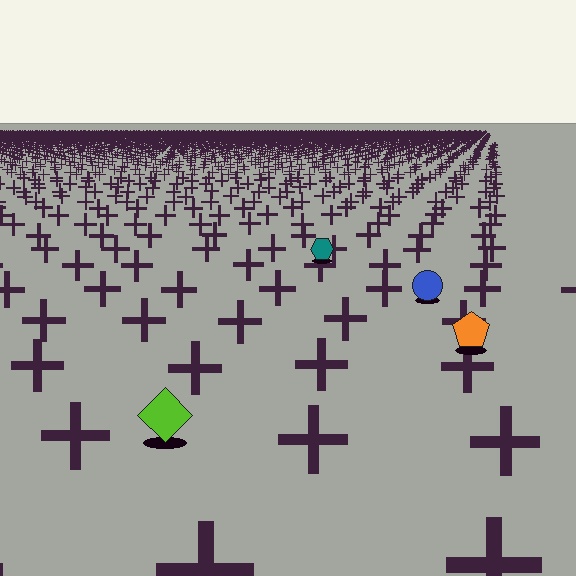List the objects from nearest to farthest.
From nearest to farthest: the lime diamond, the orange pentagon, the blue circle, the teal hexagon.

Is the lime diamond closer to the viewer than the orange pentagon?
Yes. The lime diamond is closer — you can tell from the texture gradient: the ground texture is coarser near it.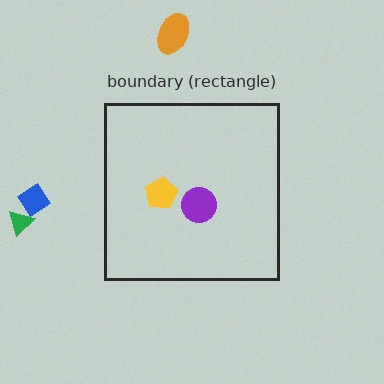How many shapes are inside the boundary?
2 inside, 3 outside.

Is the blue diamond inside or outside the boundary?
Outside.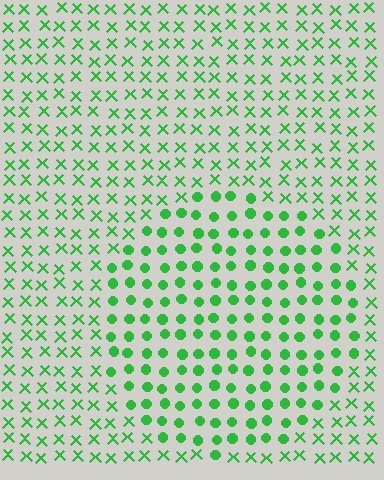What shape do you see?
I see a circle.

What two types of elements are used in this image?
The image uses circles inside the circle region and X marks outside it.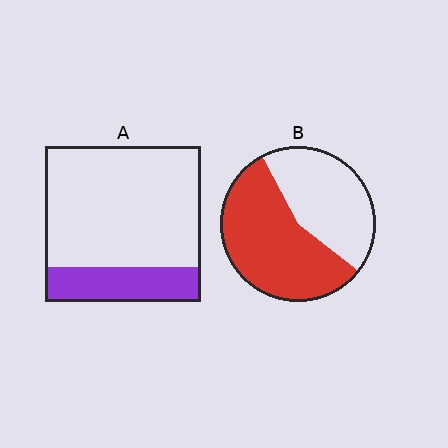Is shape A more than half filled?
No.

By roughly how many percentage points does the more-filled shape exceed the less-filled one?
By roughly 35 percentage points (B over A).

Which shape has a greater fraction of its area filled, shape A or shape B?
Shape B.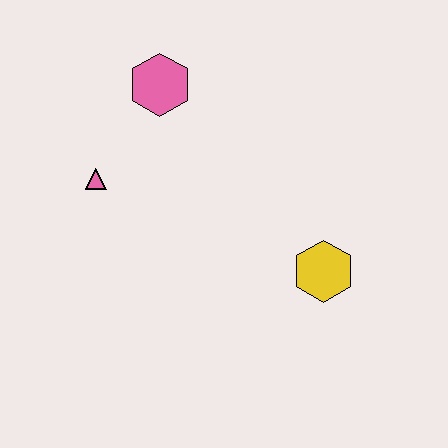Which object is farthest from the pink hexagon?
The yellow hexagon is farthest from the pink hexagon.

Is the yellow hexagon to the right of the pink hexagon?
Yes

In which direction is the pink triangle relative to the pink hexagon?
The pink triangle is below the pink hexagon.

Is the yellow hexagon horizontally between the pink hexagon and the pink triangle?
No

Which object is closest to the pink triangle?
The pink hexagon is closest to the pink triangle.